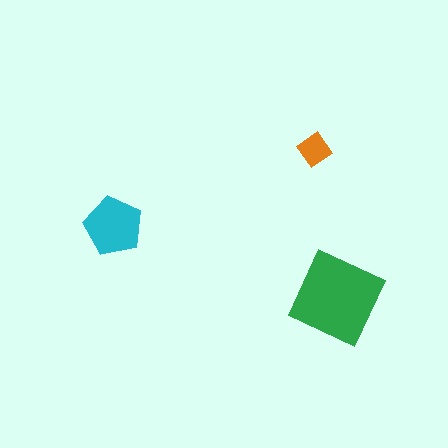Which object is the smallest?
The orange diamond.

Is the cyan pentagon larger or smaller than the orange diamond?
Larger.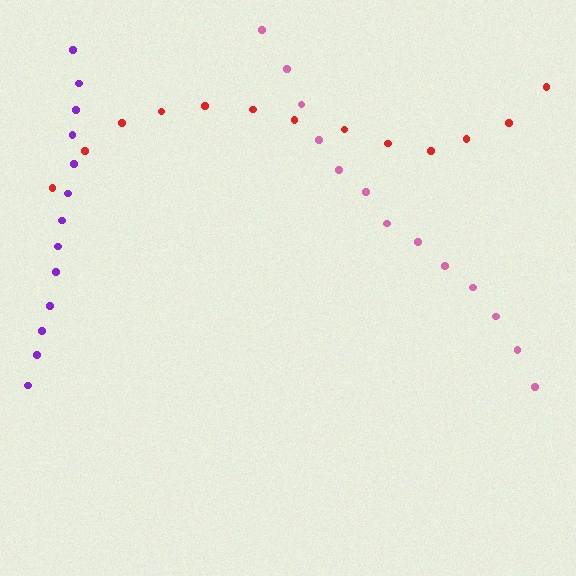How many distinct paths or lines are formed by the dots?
There are 3 distinct paths.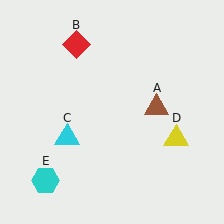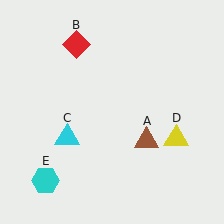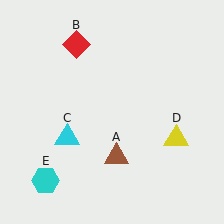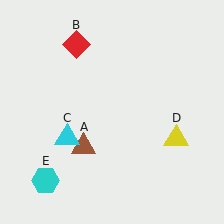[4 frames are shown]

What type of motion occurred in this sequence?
The brown triangle (object A) rotated clockwise around the center of the scene.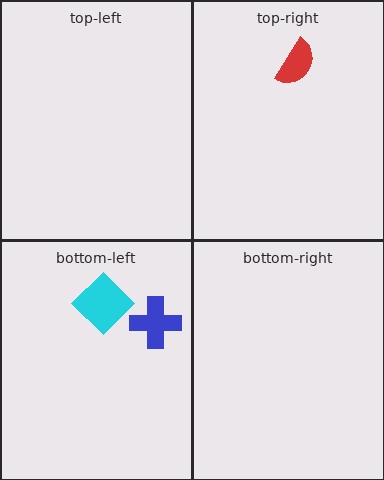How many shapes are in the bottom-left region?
2.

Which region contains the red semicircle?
The top-right region.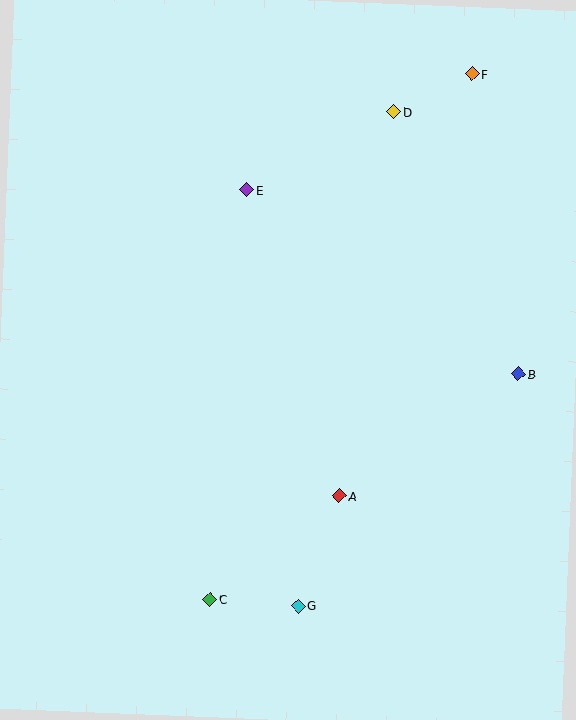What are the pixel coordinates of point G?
Point G is at (298, 606).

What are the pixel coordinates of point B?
Point B is at (519, 374).